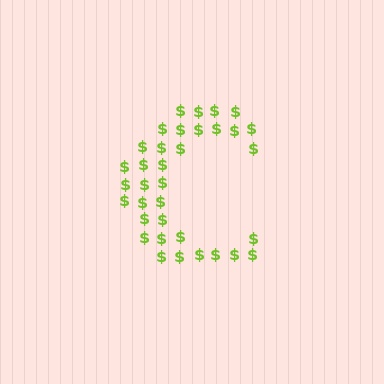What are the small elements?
The small elements are dollar signs.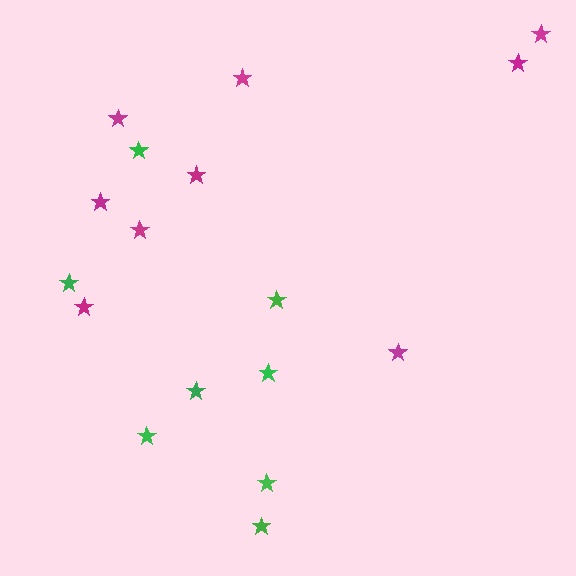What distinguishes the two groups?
There are 2 groups: one group of green stars (8) and one group of magenta stars (9).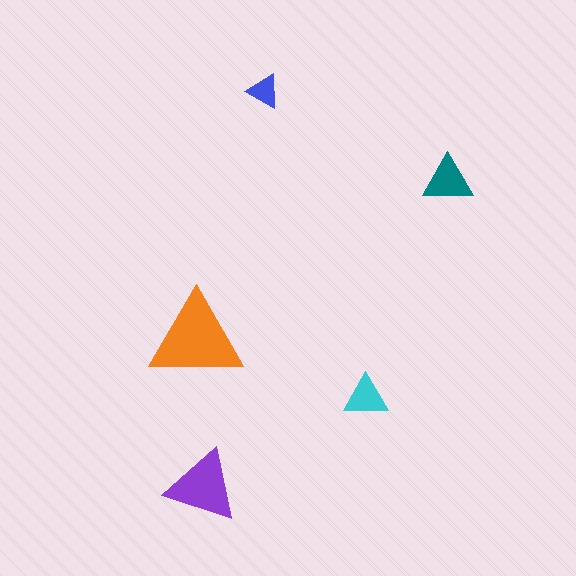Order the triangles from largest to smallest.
the orange one, the purple one, the teal one, the cyan one, the blue one.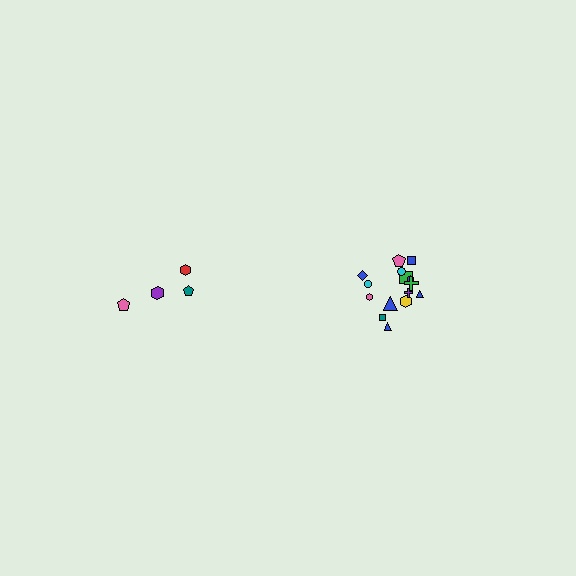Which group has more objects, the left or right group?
The right group.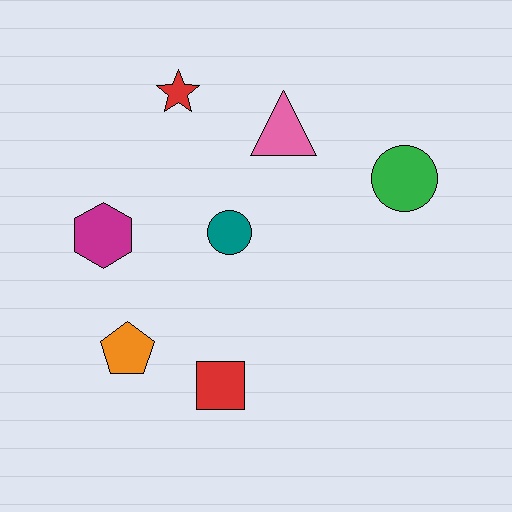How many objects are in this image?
There are 7 objects.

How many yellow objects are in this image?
There are no yellow objects.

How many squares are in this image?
There is 1 square.